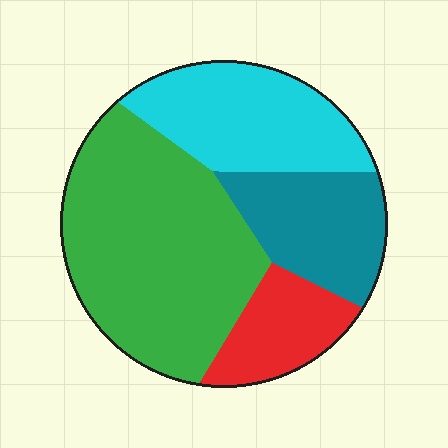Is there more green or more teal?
Green.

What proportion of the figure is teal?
Teal takes up about one fifth (1/5) of the figure.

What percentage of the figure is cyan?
Cyan covers about 25% of the figure.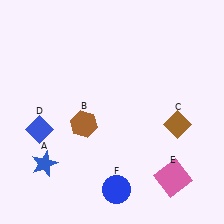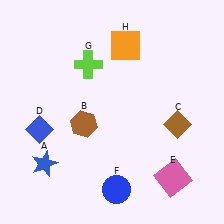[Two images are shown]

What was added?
A lime cross (G), an orange square (H) were added in Image 2.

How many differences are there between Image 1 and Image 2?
There are 2 differences between the two images.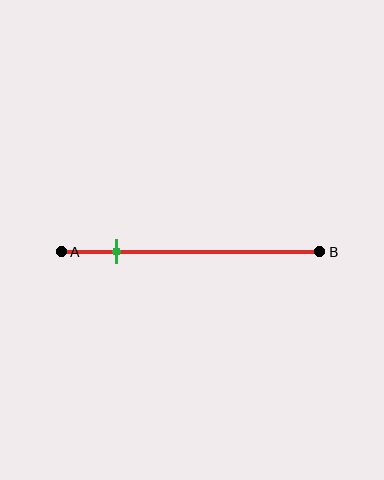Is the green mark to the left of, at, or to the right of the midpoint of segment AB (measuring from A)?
The green mark is to the left of the midpoint of segment AB.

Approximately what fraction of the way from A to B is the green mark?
The green mark is approximately 20% of the way from A to B.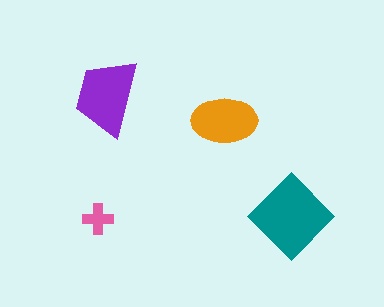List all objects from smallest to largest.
The pink cross, the orange ellipse, the purple trapezoid, the teal diamond.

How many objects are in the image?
There are 4 objects in the image.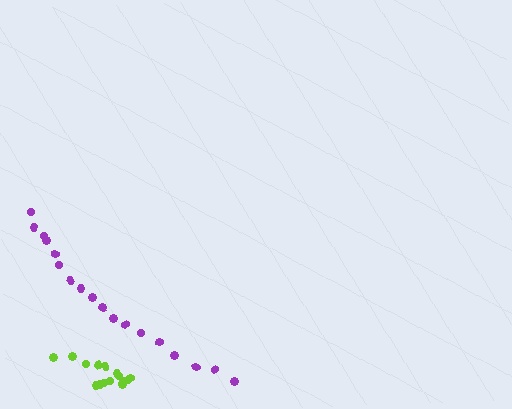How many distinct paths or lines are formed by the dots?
There are 2 distinct paths.